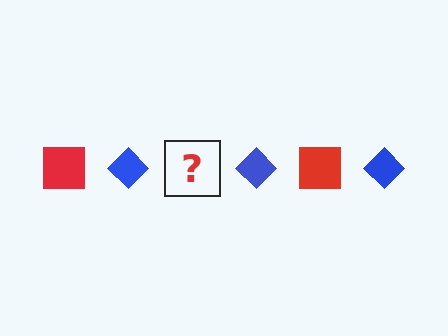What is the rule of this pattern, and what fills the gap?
The rule is that the pattern alternates between red square and blue diamond. The gap should be filled with a red square.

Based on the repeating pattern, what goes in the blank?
The blank should be a red square.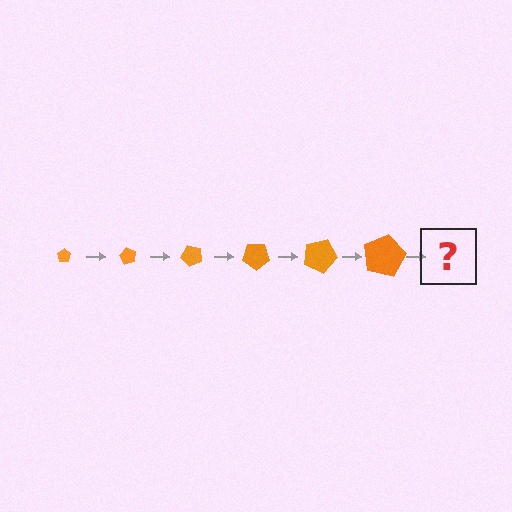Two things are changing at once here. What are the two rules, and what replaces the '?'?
The two rules are that the pentagon grows larger each step and it rotates 60 degrees each step. The '?' should be a pentagon, larger than the previous one and rotated 360 degrees from the start.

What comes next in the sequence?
The next element should be a pentagon, larger than the previous one and rotated 360 degrees from the start.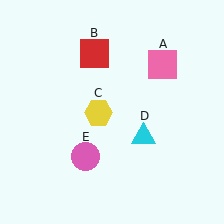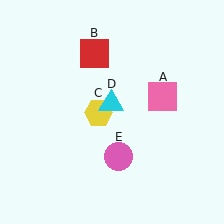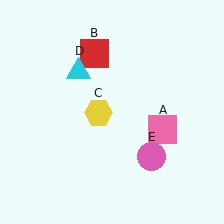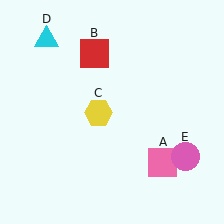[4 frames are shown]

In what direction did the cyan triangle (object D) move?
The cyan triangle (object D) moved up and to the left.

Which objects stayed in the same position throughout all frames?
Red square (object B) and yellow hexagon (object C) remained stationary.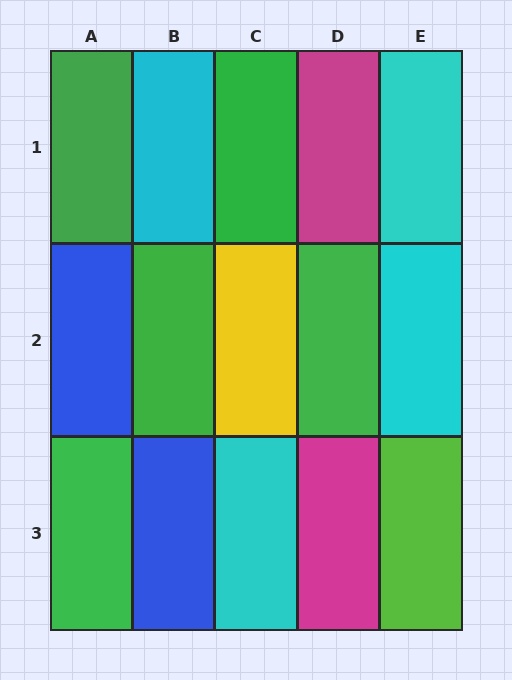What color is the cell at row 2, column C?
Yellow.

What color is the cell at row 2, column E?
Cyan.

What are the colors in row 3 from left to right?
Green, blue, cyan, magenta, lime.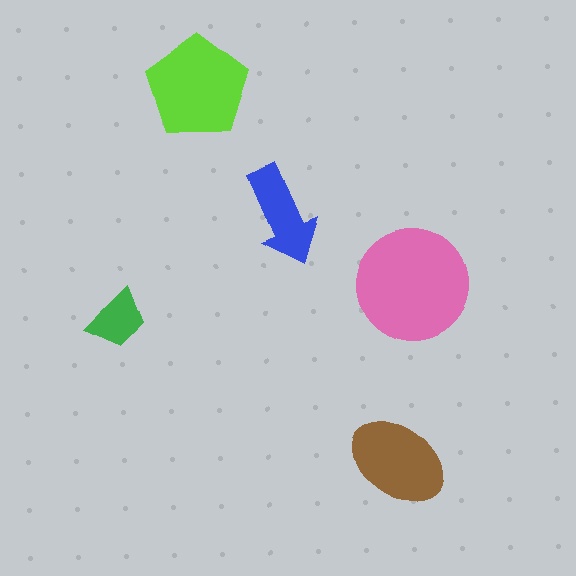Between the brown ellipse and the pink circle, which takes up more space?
The pink circle.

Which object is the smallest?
The green trapezoid.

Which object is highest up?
The lime pentagon is topmost.